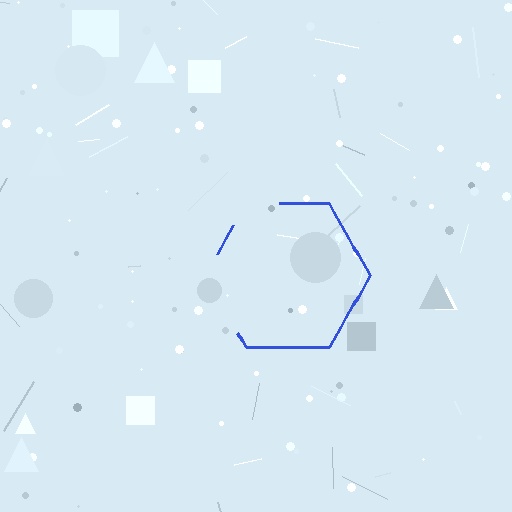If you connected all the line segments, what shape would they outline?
They would outline a hexagon.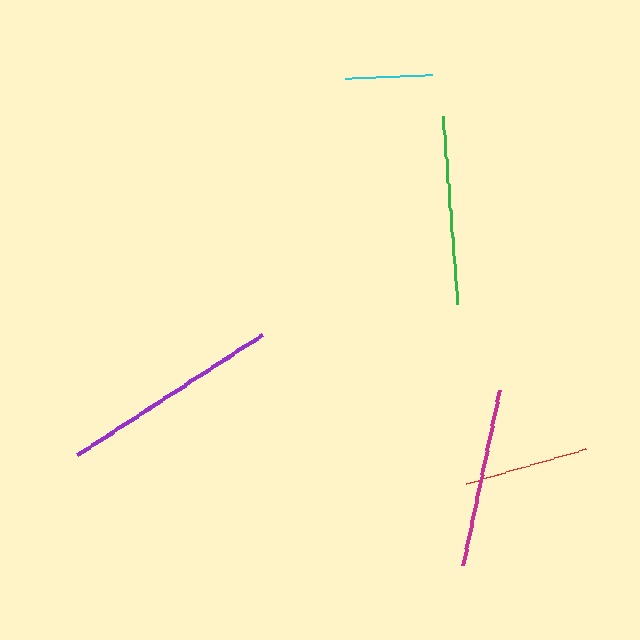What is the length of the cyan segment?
The cyan segment is approximately 88 pixels long.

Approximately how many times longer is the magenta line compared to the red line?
The magenta line is approximately 1.4 times the length of the red line.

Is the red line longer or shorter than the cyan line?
The red line is longer than the cyan line.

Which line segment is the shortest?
The cyan line is the shortest at approximately 88 pixels.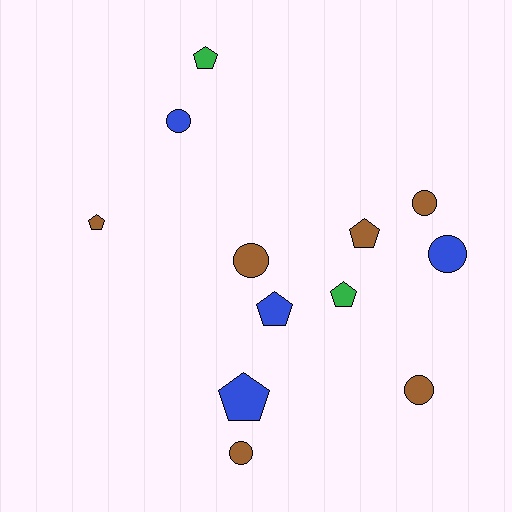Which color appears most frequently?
Brown, with 6 objects.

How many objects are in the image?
There are 12 objects.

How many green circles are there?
There are no green circles.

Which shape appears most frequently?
Pentagon, with 6 objects.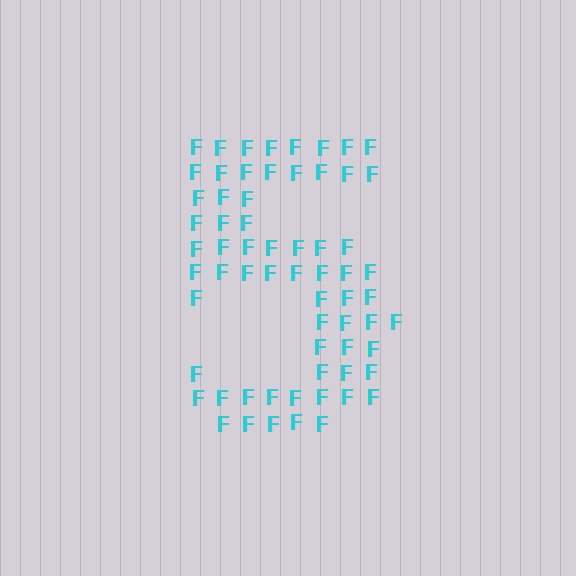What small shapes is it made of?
It is made of small letter F's.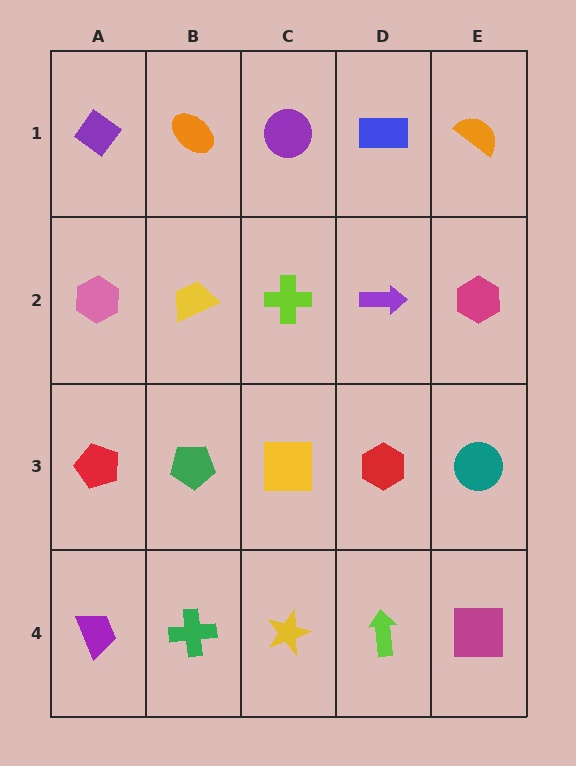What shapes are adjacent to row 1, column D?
A purple arrow (row 2, column D), a purple circle (row 1, column C), an orange semicircle (row 1, column E).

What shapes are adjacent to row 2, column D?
A blue rectangle (row 1, column D), a red hexagon (row 3, column D), a lime cross (row 2, column C), a magenta hexagon (row 2, column E).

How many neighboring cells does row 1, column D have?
3.